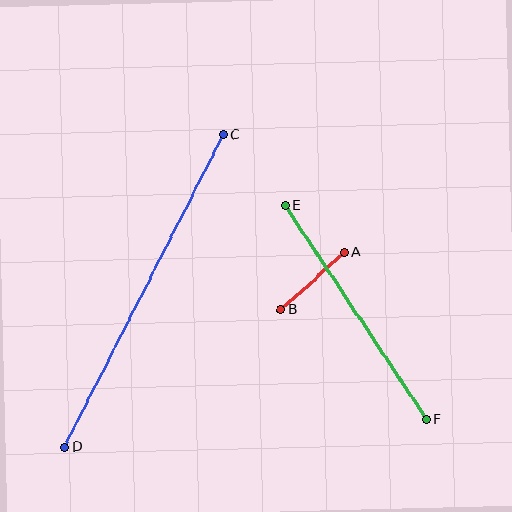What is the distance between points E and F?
The distance is approximately 256 pixels.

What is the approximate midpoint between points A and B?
The midpoint is at approximately (313, 281) pixels.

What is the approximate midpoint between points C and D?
The midpoint is at approximately (144, 291) pixels.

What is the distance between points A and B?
The distance is approximately 85 pixels.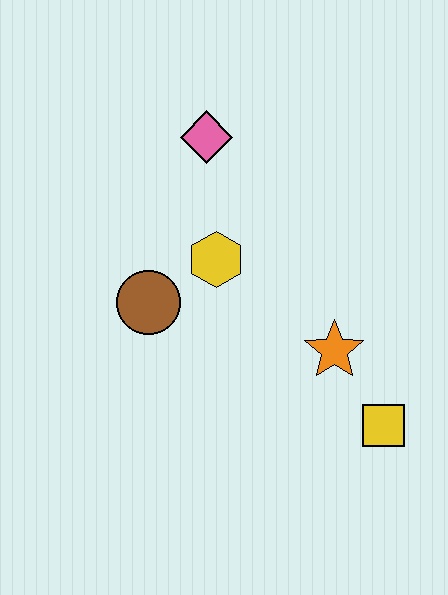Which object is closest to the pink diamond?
The yellow hexagon is closest to the pink diamond.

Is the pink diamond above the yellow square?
Yes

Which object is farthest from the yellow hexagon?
The yellow square is farthest from the yellow hexagon.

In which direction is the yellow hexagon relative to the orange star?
The yellow hexagon is to the left of the orange star.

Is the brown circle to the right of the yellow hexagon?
No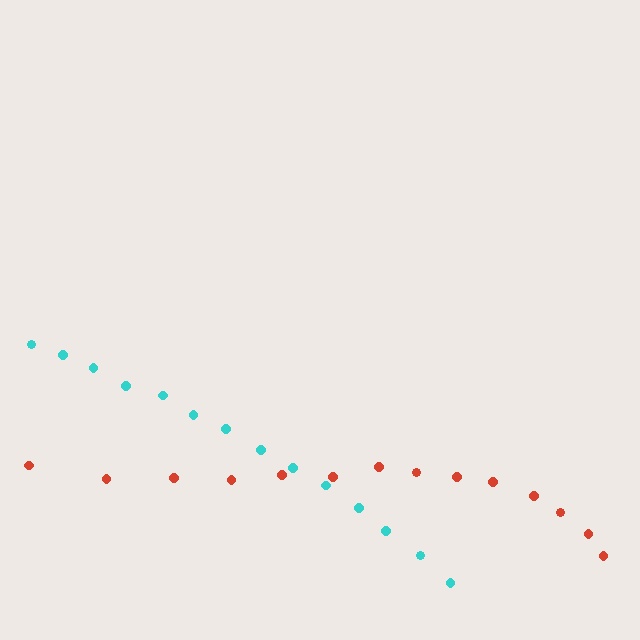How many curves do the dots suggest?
There are 2 distinct paths.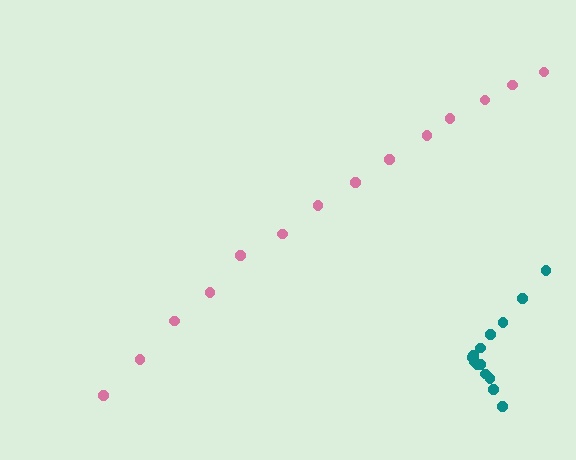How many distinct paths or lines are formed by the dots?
There are 2 distinct paths.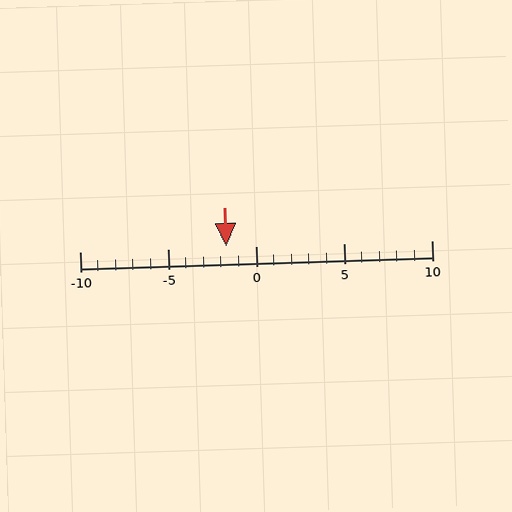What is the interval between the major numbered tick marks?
The major tick marks are spaced 5 units apart.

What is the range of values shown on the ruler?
The ruler shows values from -10 to 10.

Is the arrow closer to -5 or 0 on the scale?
The arrow is closer to 0.